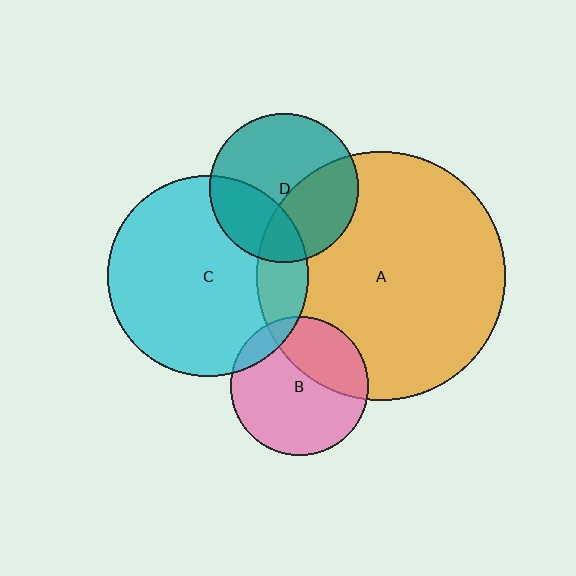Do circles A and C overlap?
Yes.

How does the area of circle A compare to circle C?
Approximately 1.5 times.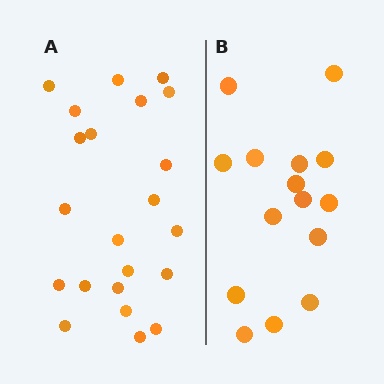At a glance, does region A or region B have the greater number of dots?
Region A (the left region) has more dots.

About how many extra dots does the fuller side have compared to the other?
Region A has roughly 8 or so more dots than region B.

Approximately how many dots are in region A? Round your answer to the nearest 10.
About 20 dots. (The exact count is 22, which rounds to 20.)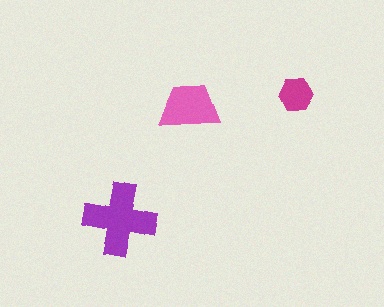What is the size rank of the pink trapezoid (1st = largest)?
2nd.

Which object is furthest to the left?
The purple cross is leftmost.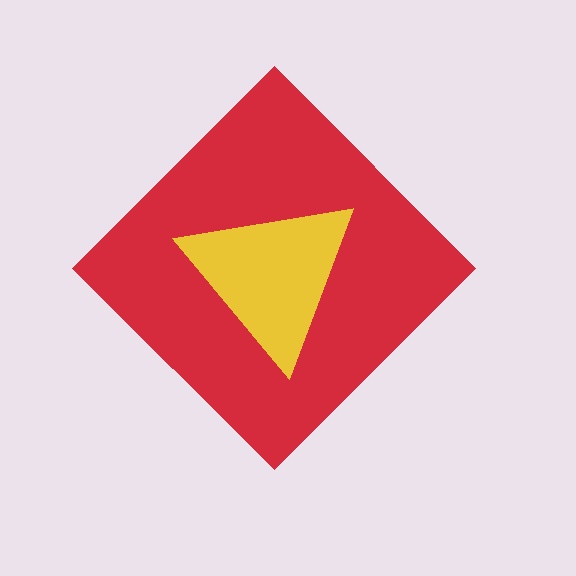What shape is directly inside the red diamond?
The yellow triangle.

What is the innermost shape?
The yellow triangle.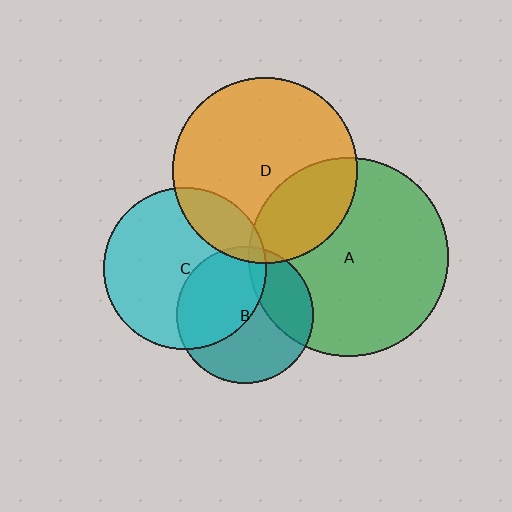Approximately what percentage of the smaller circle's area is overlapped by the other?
Approximately 5%.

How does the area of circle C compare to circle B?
Approximately 1.4 times.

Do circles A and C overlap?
Yes.